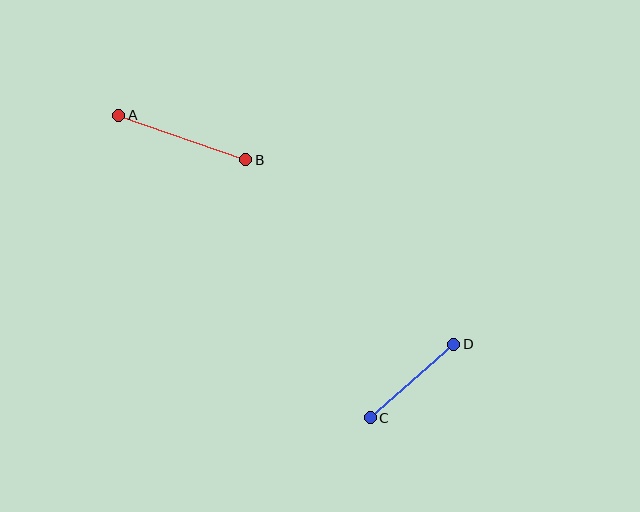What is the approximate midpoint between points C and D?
The midpoint is at approximately (412, 381) pixels.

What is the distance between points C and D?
The distance is approximately 111 pixels.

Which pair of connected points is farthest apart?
Points A and B are farthest apart.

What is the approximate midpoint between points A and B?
The midpoint is at approximately (182, 137) pixels.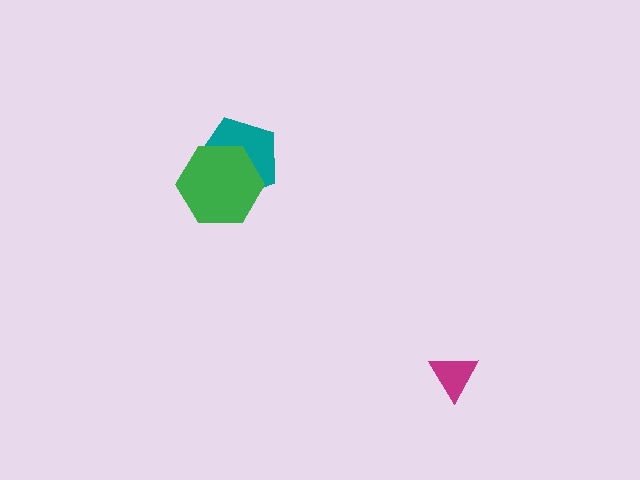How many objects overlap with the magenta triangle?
0 objects overlap with the magenta triangle.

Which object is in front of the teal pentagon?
The green hexagon is in front of the teal pentagon.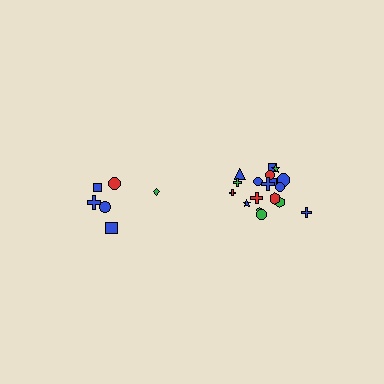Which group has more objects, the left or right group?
The right group.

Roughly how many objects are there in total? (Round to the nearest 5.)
Roughly 25 objects in total.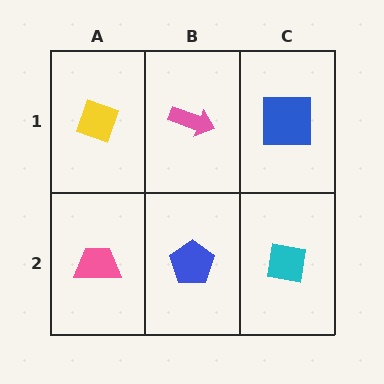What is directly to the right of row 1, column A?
A pink arrow.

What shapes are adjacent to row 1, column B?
A blue pentagon (row 2, column B), a yellow diamond (row 1, column A), a blue square (row 1, column C).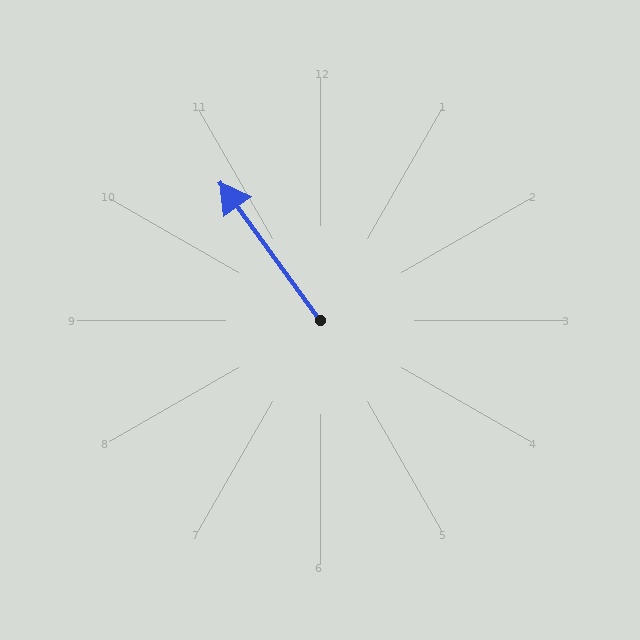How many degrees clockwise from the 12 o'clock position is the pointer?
Approximately 324 degrees.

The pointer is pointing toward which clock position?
Roughly 11 o'clock.